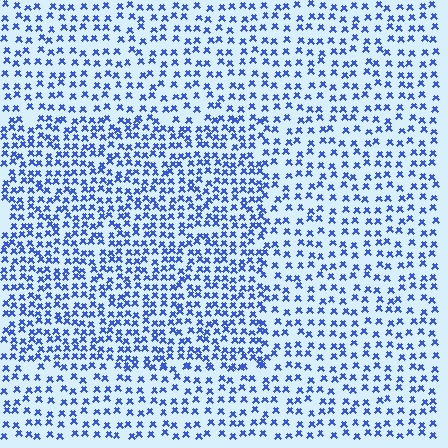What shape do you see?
I see a rectangle.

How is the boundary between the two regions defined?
The boundary is defined by a change in element density (approximately 1.6x ratio). All elements are the same color, size, and shape.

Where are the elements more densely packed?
The elements are more densely packed inside the rectangle boundary.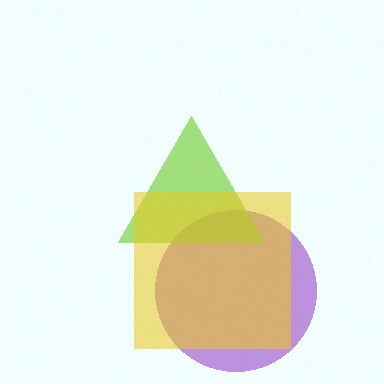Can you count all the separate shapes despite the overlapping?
Yes, there are 3 separate shapes.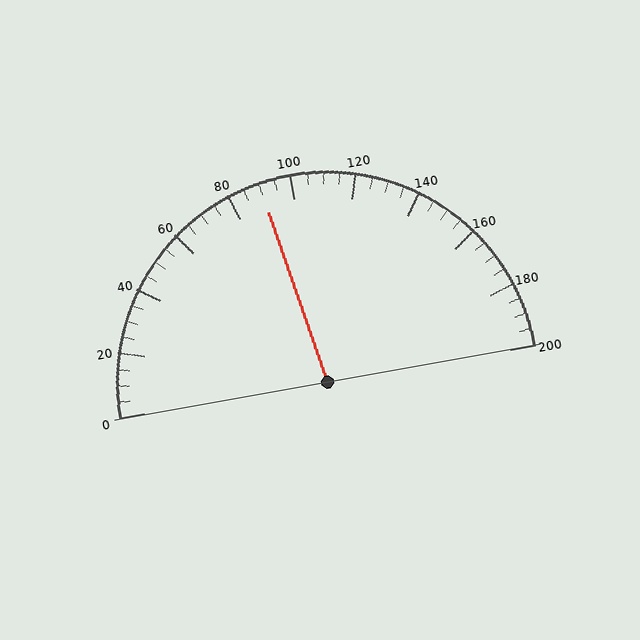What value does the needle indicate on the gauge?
The needle indicates approximately 90.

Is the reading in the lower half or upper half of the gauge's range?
The reading is in the lower half of the range (0 to 200).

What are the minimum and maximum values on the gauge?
The gauge ranges from 0 to 200.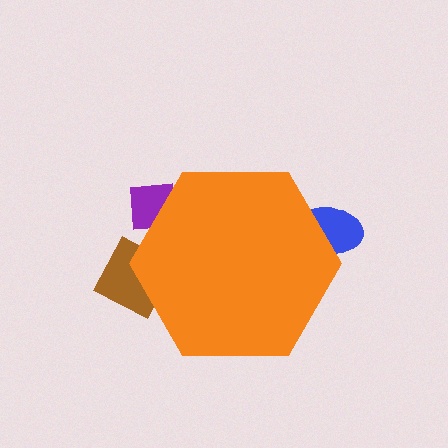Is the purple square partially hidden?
Yes, the purple square is partially hidden behind the orange hexagon.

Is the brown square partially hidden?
Yes, the brown square is partially hidden behind the orange hexagon.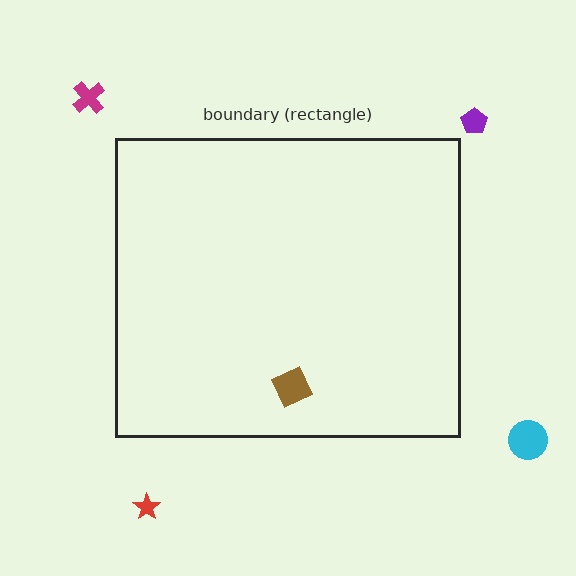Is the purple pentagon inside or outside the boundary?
Outside.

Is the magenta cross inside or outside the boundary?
Outside.